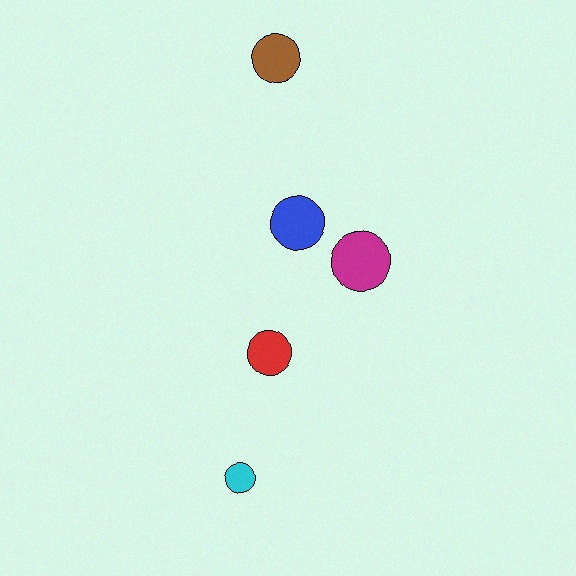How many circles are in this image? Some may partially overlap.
There are 5 circles.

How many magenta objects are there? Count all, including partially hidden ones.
There is 1 magenta object.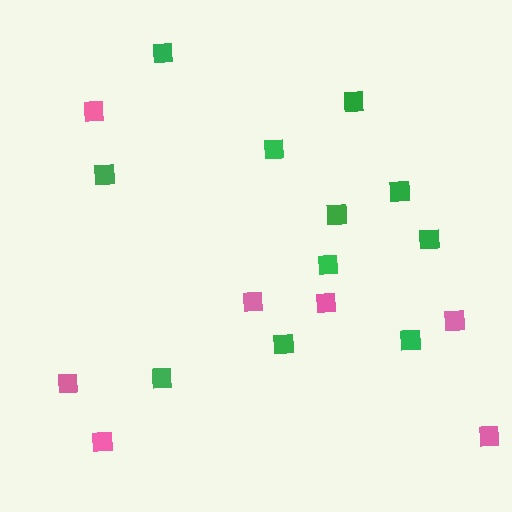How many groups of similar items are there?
There are 2 groups: one group of green squares (11) and one group of pink squares (7).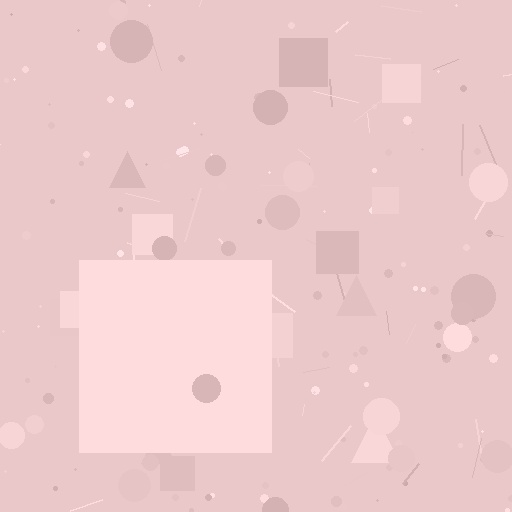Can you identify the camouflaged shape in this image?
The camouflaged shape is a square.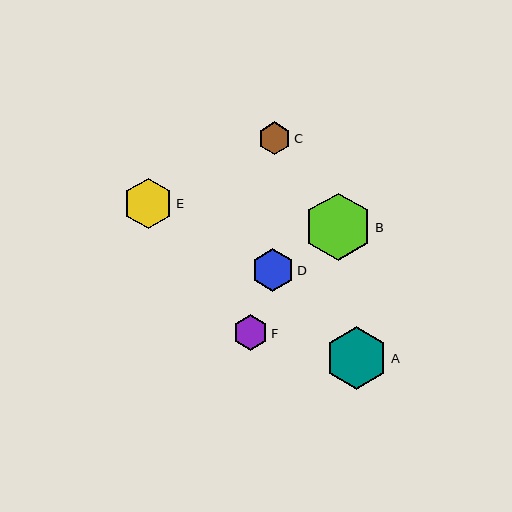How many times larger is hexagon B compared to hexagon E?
Hexagon B is approximately 1.3 times the size of hexagon E.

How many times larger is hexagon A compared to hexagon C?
Hexagon A is approximately 1.9 times the size of hexagon C.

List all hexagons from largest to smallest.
From largest to smallest: B, A, E, D, F, C.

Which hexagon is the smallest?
Hexagon C is the smallest with a size of approximately 33 pixels.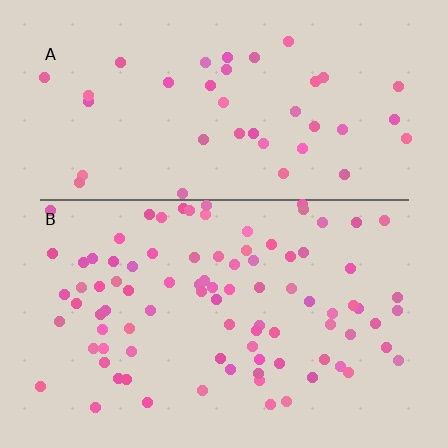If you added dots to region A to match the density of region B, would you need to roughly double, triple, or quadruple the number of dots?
Approximately double.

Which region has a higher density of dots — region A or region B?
B (the bottom).